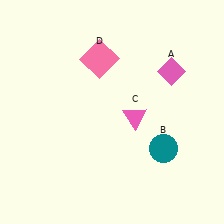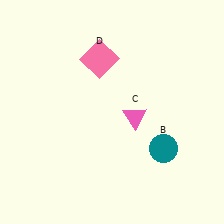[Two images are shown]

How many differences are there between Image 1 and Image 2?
There is 1 difference between the two images.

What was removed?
The pink diamond (A) was removed in Image 2.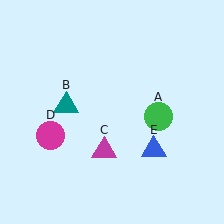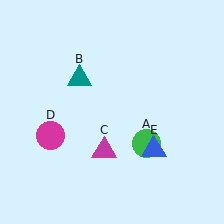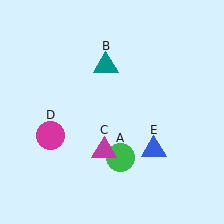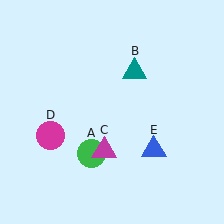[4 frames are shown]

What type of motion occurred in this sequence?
The green circle (object A), teal triangle (object B) rotated clockwise around the center of the scene.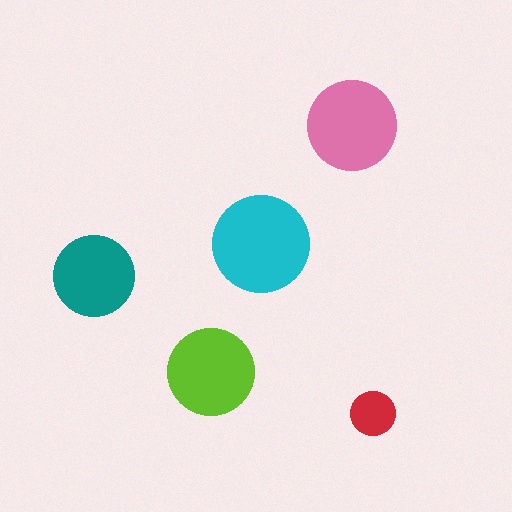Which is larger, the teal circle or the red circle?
The teal one.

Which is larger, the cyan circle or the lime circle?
The cyan one.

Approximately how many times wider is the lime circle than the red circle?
About 2 times wider.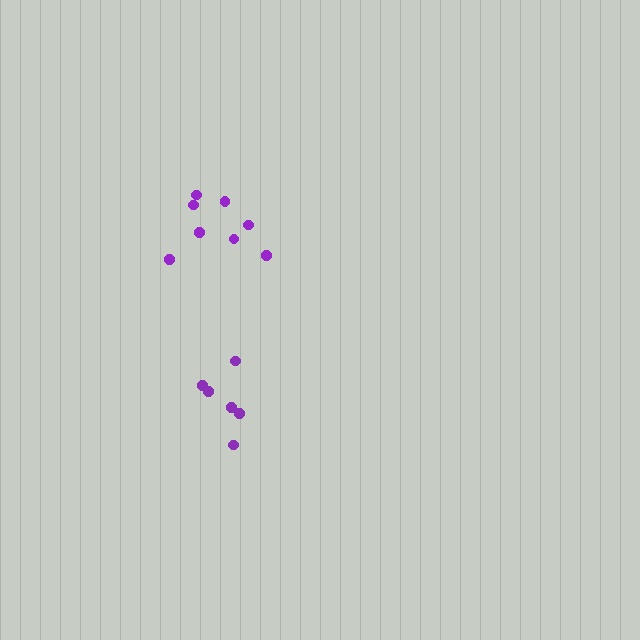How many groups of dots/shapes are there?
There are 2 groups.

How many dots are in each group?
Group 1: 8 dots, Group 2: 6 dots (14 total).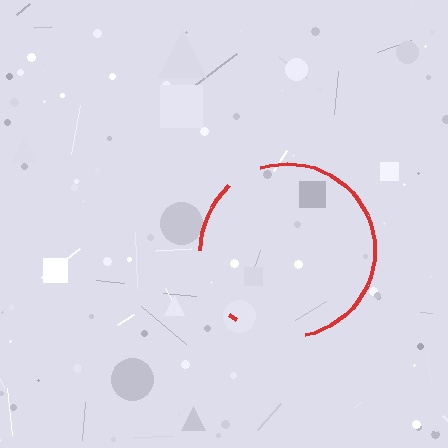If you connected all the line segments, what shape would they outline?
They would outline a circle.